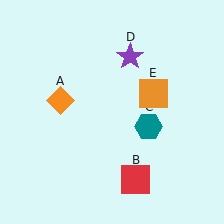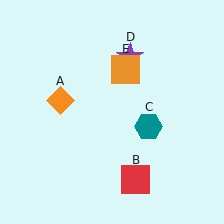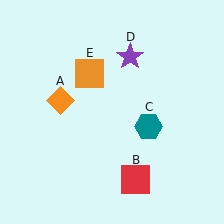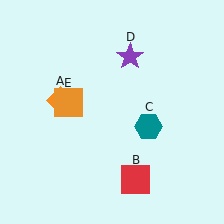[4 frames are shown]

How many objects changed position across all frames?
1 object changed position: orange square (object E).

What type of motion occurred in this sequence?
The orange square (object E) rotated counterclockwise around the center of the scene.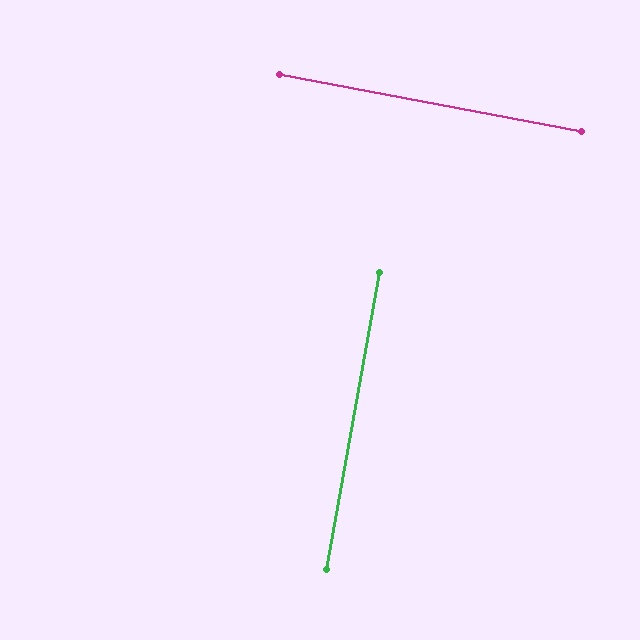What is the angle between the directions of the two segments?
Approximately 89 degrees.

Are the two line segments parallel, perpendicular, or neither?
Perpendicular — they meet at approximately 89°.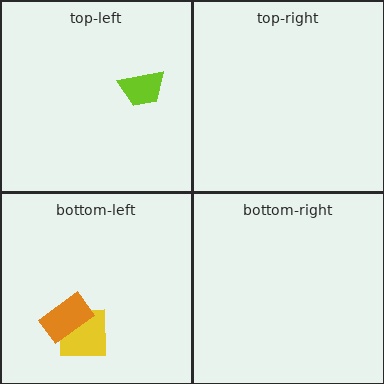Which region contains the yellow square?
The bottom-left region.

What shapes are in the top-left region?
The lime trapezoid.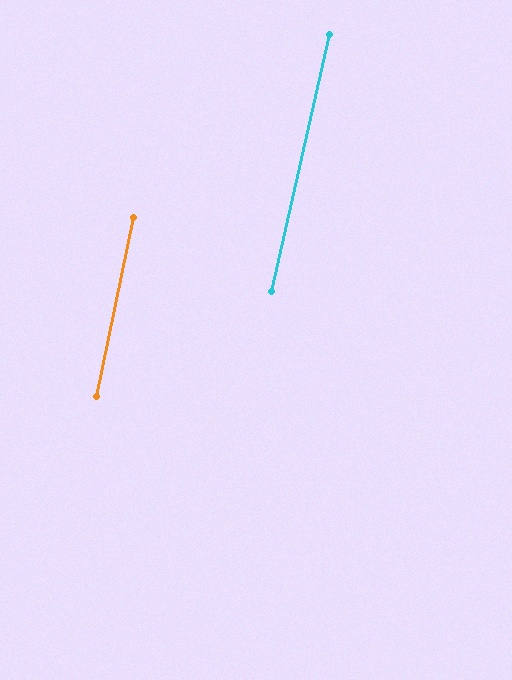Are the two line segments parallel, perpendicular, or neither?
Parallel — their directions differ by only 1.1°.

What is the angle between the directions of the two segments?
Approximately 1 degree.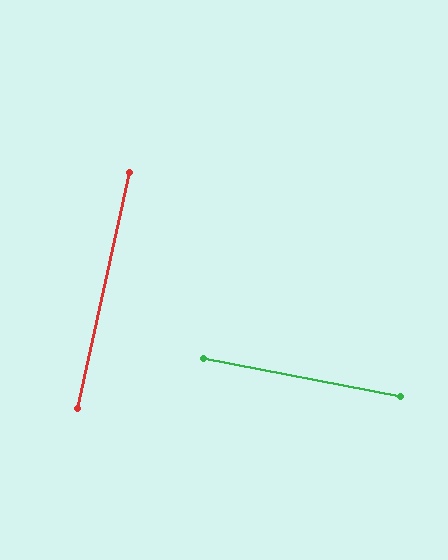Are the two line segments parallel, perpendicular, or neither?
Perpendicular — they meet at approximately 89°.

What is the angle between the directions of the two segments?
Approximately 89 degrees.